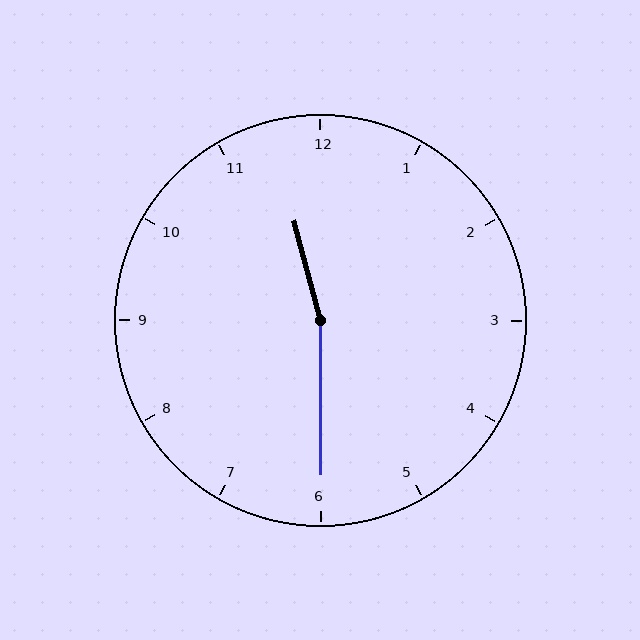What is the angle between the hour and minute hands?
Approximately 165 degrees.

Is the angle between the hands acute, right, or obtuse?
It is obtuse.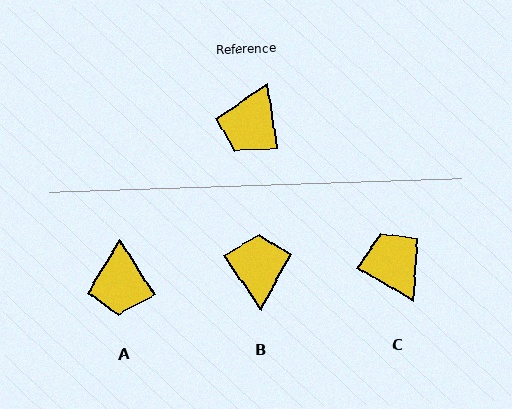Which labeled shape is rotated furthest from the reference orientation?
B, about 153 degrees away.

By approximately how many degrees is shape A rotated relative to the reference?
Approximately 24 degrees counter-clockwise.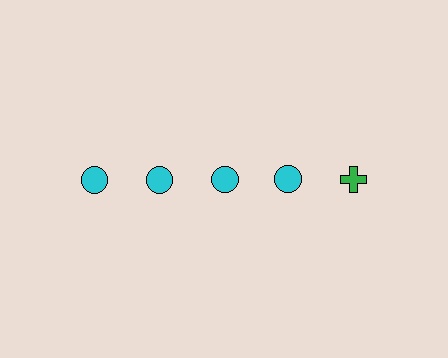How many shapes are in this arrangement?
There are 5 shapes arranged in a grid pattern.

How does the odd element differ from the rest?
It differs in both color (green instead of cyan) and shape (cross instead of circle).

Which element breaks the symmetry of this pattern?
The green cross in the top row, rightmost column breaks the symmetry. All other shapes are cyan circles.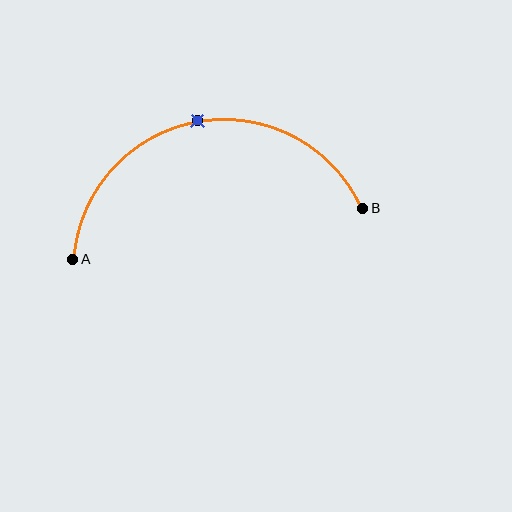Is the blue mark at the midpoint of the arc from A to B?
Yes. The blue mark lies on the arc at equal arc-length from both A and B — it is the arc midpoint.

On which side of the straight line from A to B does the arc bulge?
The arc bulges above the straight line connecting A and B.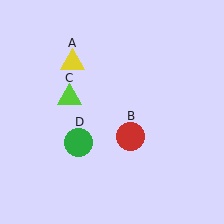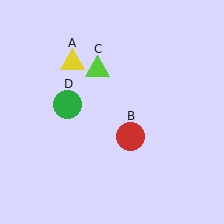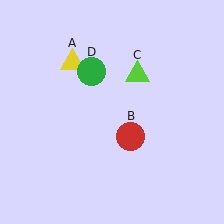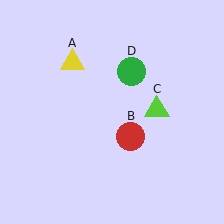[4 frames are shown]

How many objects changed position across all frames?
2 objects changed position: lime triangle (object C), green circle (object D).